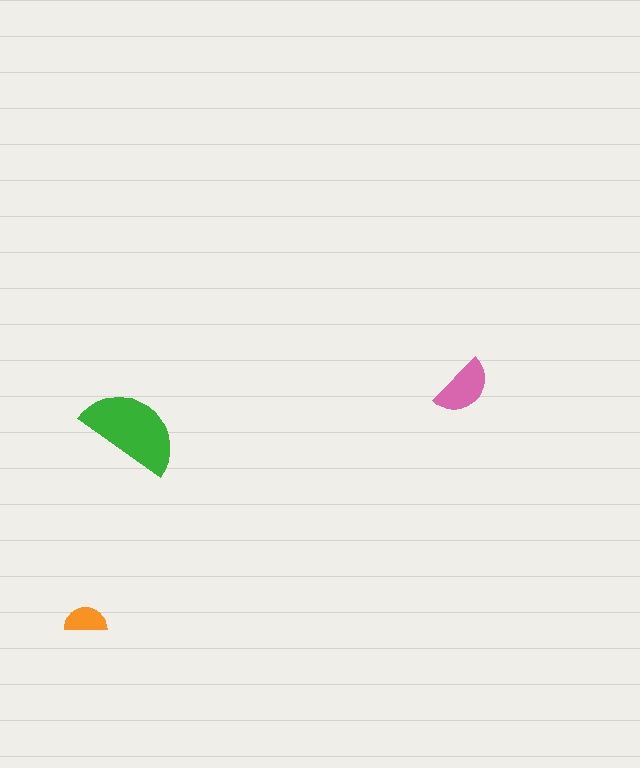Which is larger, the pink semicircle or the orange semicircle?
The pink one.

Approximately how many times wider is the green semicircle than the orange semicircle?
About 2.5 times wider.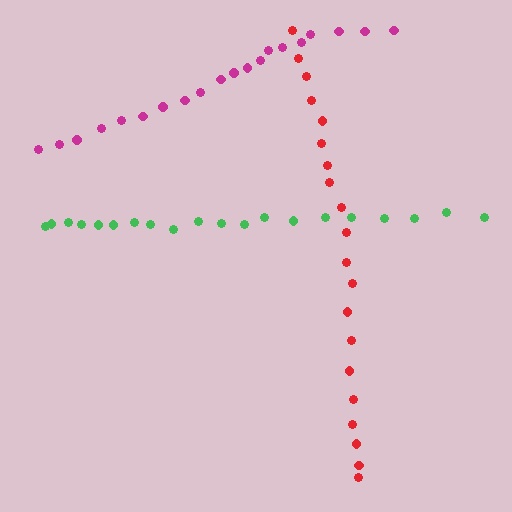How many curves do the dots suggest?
There are 3 distinct paths.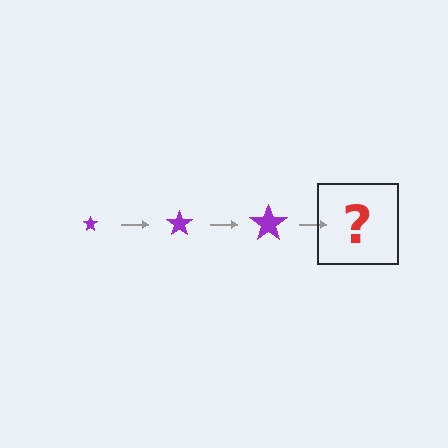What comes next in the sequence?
The next element should be a purple star, larger than the previous one.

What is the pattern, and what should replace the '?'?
The pattern is that the star gets progressively larger each step. The '?' should be a purple star, larger than the previous one.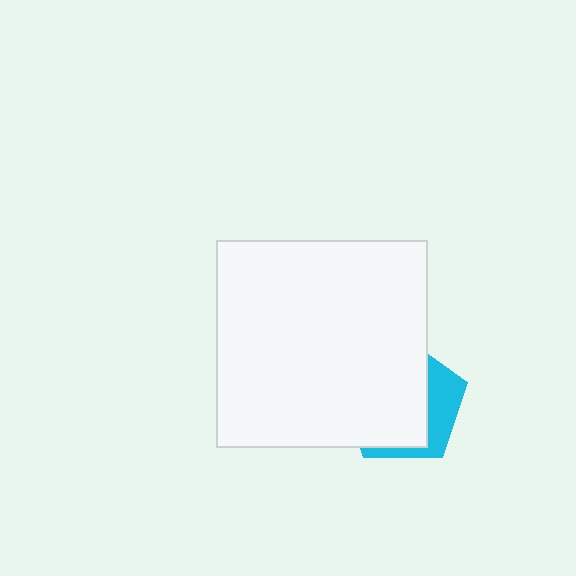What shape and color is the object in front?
The object in front is a white rectangle.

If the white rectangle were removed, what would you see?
You would see the complete cyan pentagon.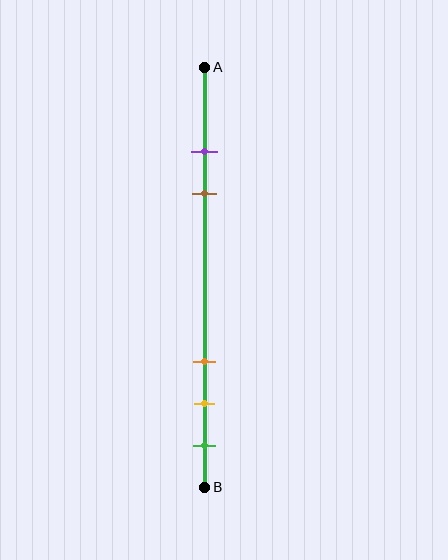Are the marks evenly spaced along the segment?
No, the marks are not evenly spaced.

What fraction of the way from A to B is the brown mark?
The brown mark is approximately 30% (0.3) of the way from A to B.